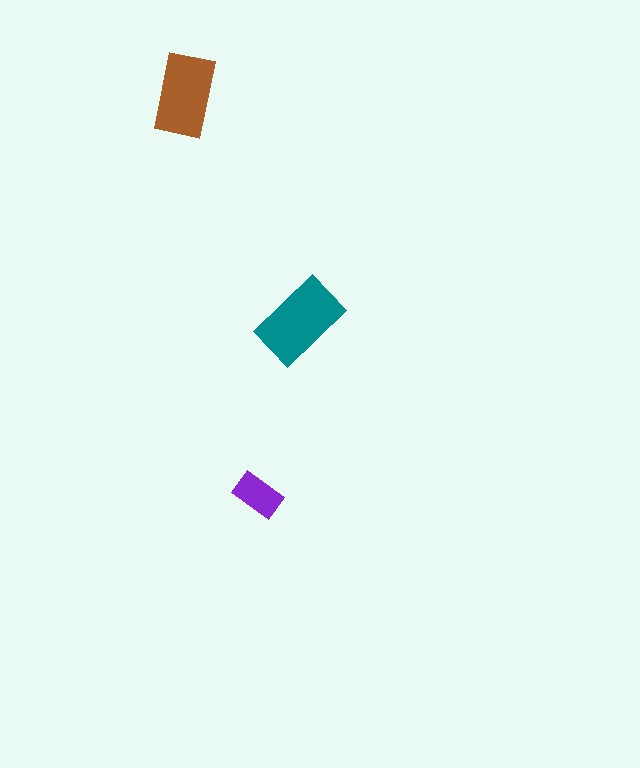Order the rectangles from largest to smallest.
the teal one, the brown one, the purple one.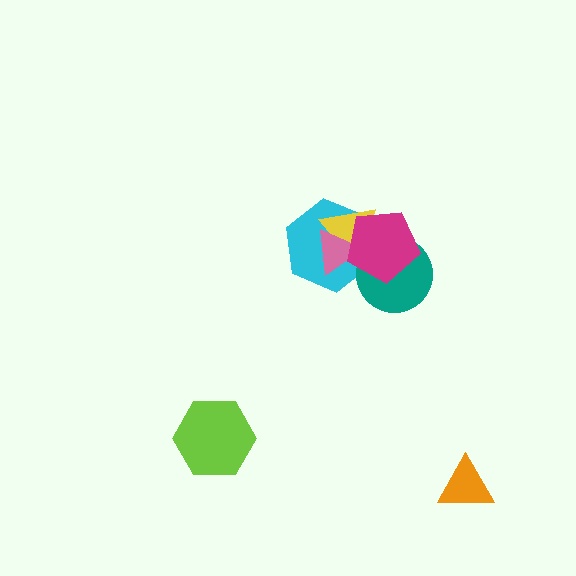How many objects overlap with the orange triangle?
0 objects overlap with the orange triangle.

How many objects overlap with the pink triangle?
3 objects overlap with the pink triangle.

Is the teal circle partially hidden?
Yes, it is partially covered by another shape.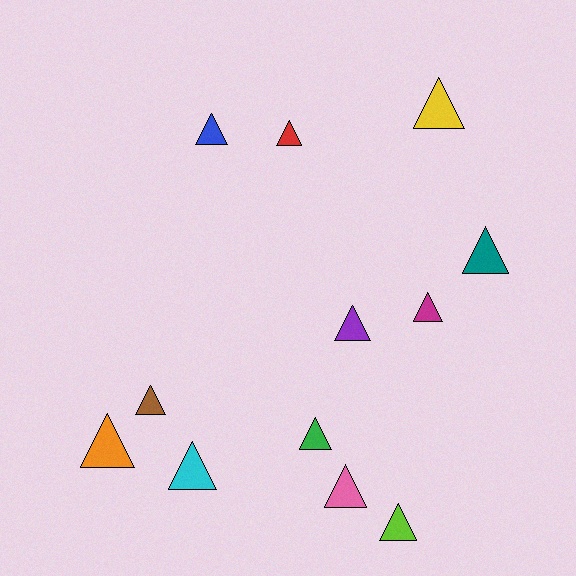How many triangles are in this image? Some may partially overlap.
There are 12 triangles.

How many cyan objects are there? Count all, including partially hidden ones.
There is 1 cyan object.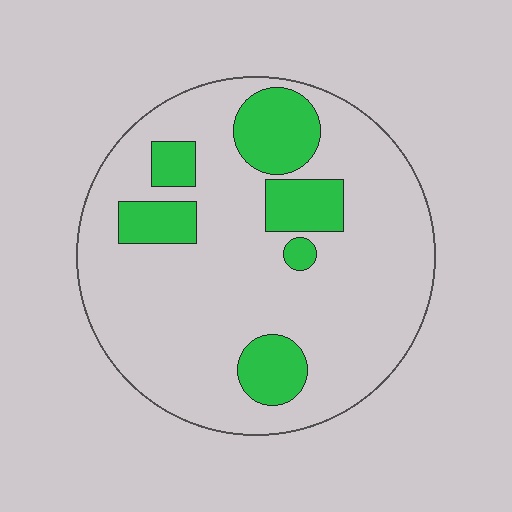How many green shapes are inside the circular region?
6.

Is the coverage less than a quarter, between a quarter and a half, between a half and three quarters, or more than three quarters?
Less than a quarter.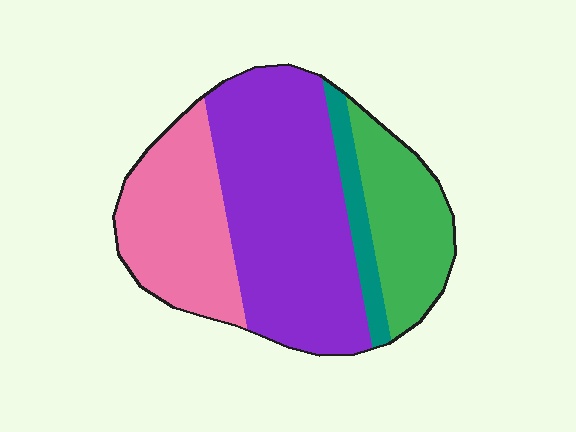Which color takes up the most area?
Purple, at roughly 45%.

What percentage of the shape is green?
Green covers 20% of the shape.